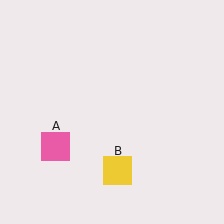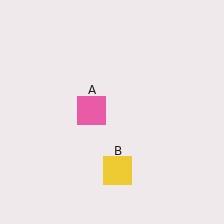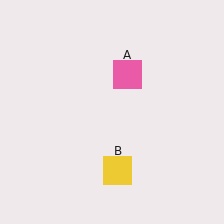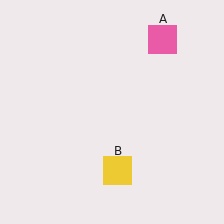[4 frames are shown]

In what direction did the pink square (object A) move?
The pink square (object A) moved up and to the right.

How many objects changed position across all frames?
1 object changed position: pink square (object A).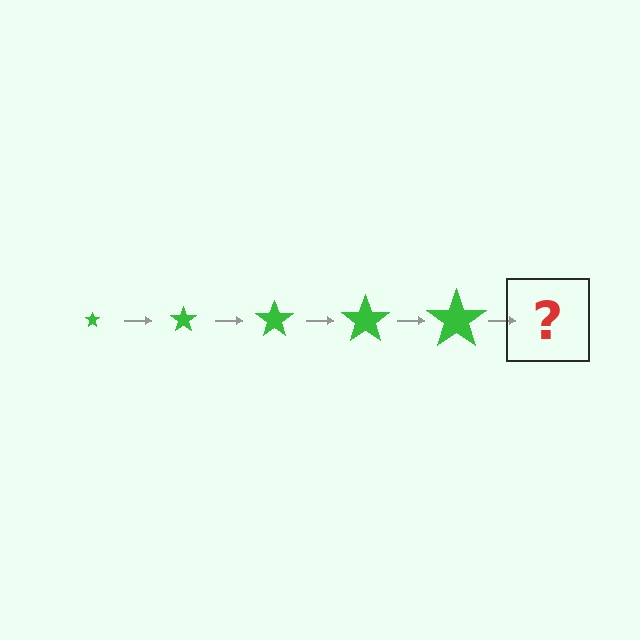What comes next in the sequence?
The next element should be a green star, larger than the previous one.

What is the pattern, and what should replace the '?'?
The pattern is that the star gets progressively larger each step. The '?' should be a green star, larger than the previous one.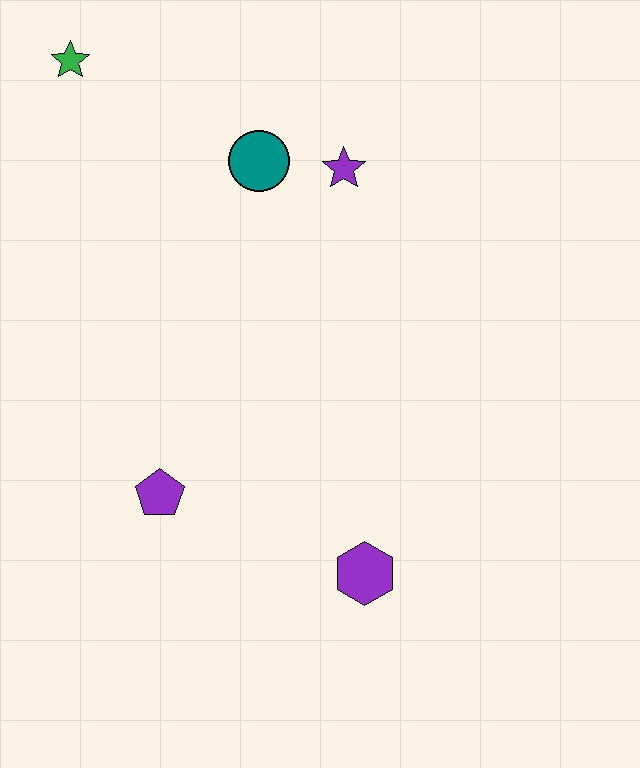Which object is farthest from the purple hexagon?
The green star is farthest from the purple hexagon.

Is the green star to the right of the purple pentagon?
No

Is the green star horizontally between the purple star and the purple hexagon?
No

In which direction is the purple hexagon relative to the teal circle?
The purple hexagon is below the teal circle.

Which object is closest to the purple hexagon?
The purple pentagon is closest to the purple hexagon.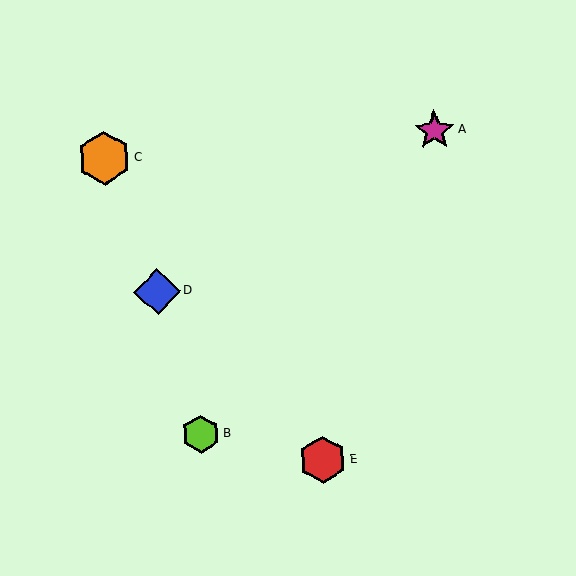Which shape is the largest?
The orange hexagon (labeled C) is the largest.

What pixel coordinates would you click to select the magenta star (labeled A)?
Click at (434, 130) to select the magenta star A.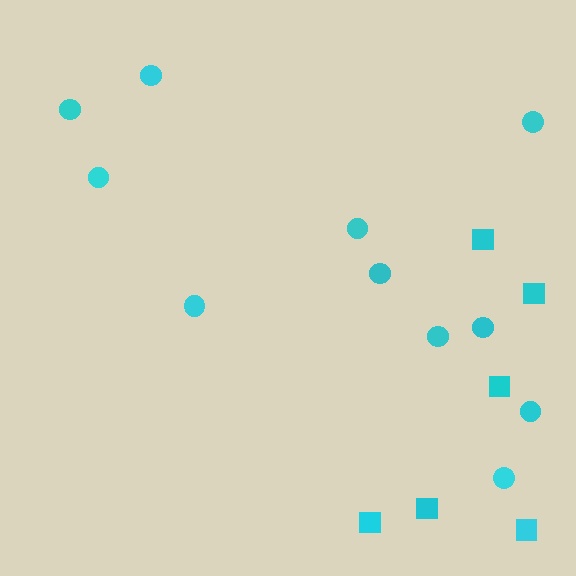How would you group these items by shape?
There are 2 groups: one group of squares (6) and one group of circles (11).